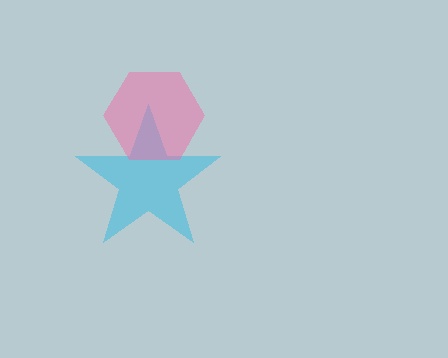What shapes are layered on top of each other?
The layered shapes are: a cyan star, a pink hexagon.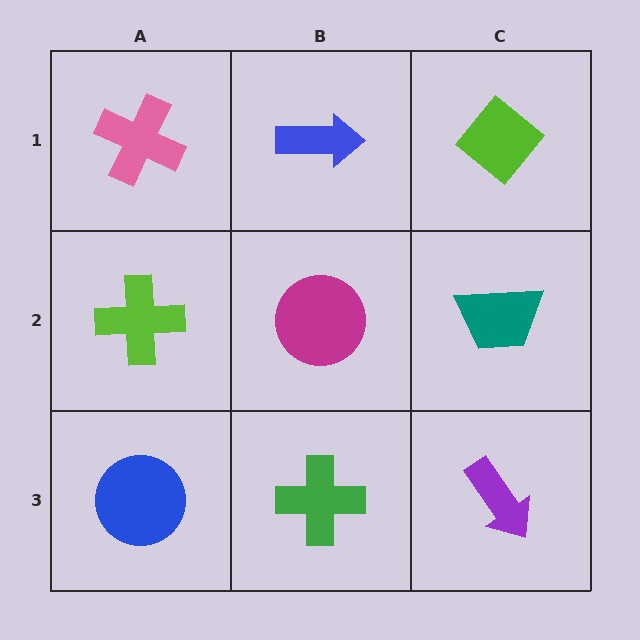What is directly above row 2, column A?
A pink cross.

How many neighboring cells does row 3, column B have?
3.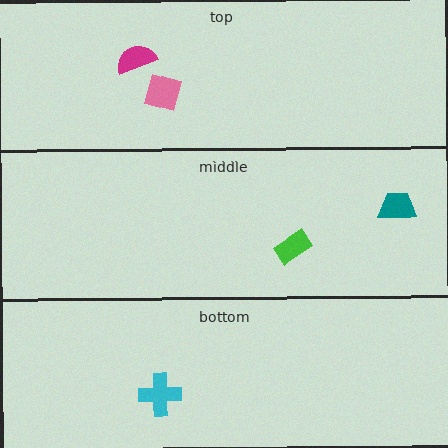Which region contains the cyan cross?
The bottom region.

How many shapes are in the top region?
2.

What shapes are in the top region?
The magenta semicircle, the pink diamond.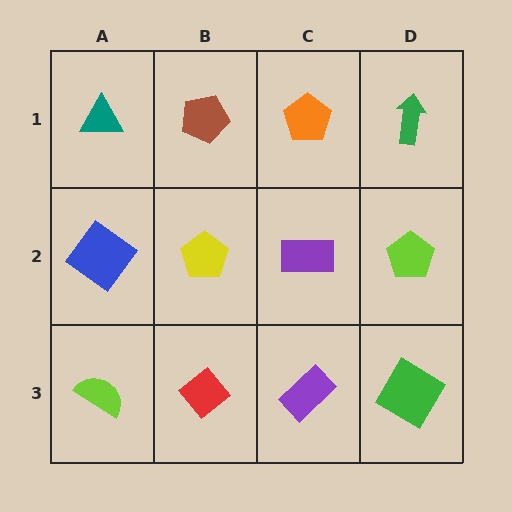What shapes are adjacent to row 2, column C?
An orange pentagon (row 1, column C), a purple rectangle (row 3, column C), a yellow pentagon (row 2, column B), a lime pentagon (row 2, column D).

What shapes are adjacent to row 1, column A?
A blue diamond (row 2, column A), a brown pentagon (row 1, column B).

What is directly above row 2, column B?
A brown pentagon.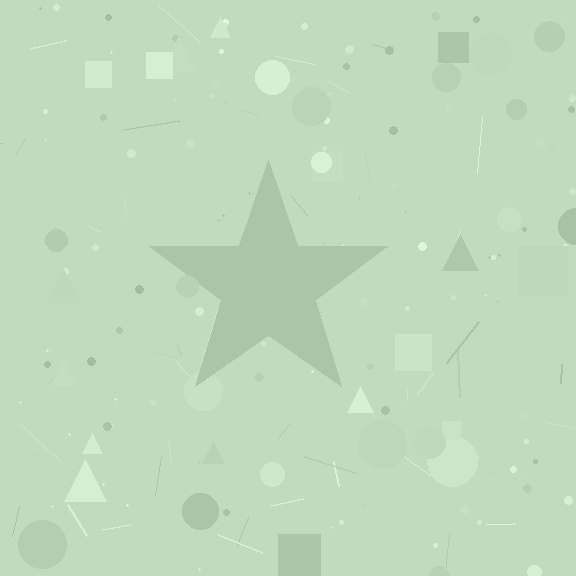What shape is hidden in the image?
A star is hidden in the image.